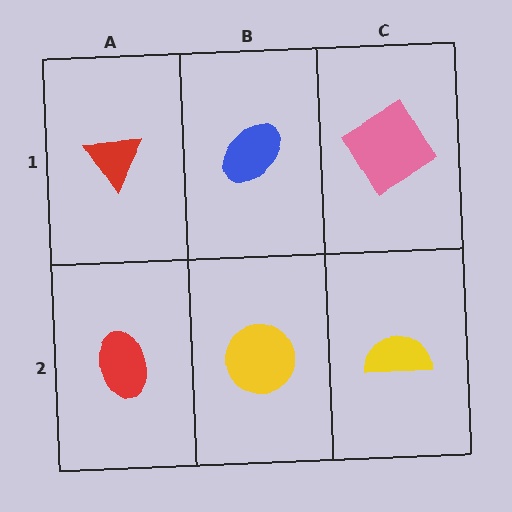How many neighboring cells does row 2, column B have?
3.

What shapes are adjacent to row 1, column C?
A yellow semicircle (row 2, column C), a blue ellipse (row 1, column B).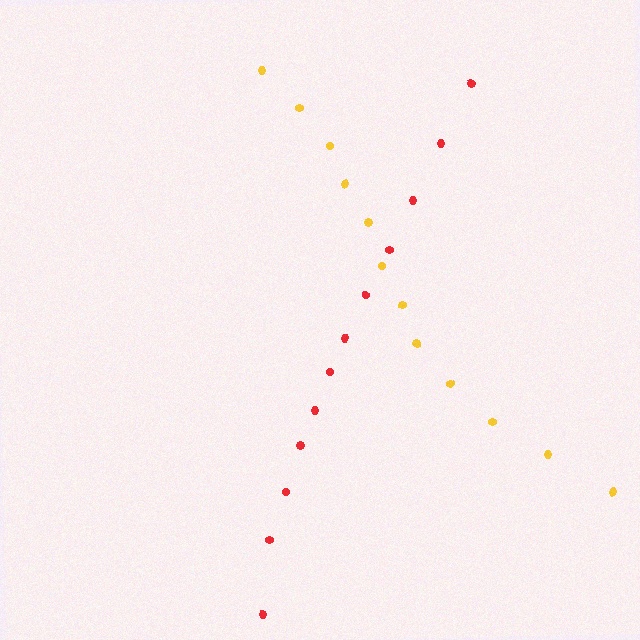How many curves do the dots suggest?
There are 2 distinct paths.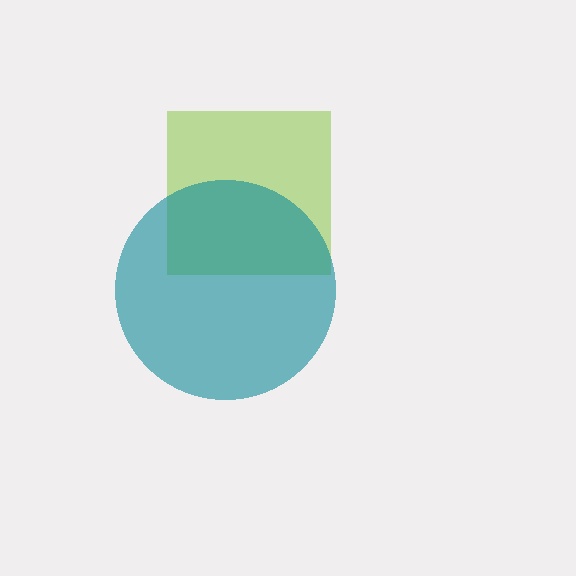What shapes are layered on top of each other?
The layered shapes are: a lime square, a teal circle.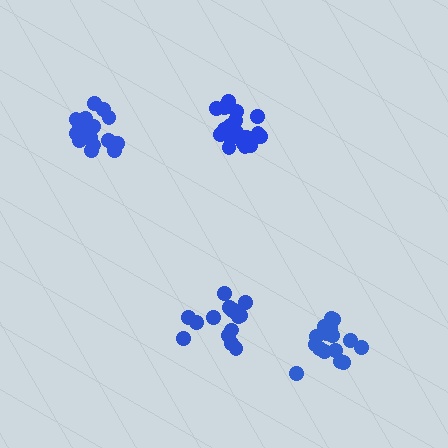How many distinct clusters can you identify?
There are 4 distinct clusters.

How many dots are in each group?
Group 1: 16 dots, Group 2: 15 dots, Group 3: 18 dots, Group 4: 21 dots (70 total).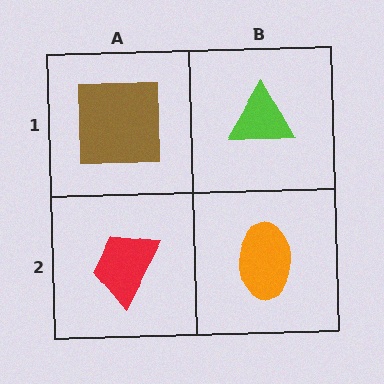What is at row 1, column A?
A brown square.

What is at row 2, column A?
A red trapezoid.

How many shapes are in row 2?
2 shapes.